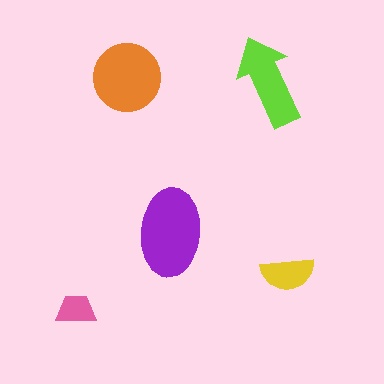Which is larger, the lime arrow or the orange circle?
The orange circle.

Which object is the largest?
The purple ellipse.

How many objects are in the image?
There are 5 objects in the image.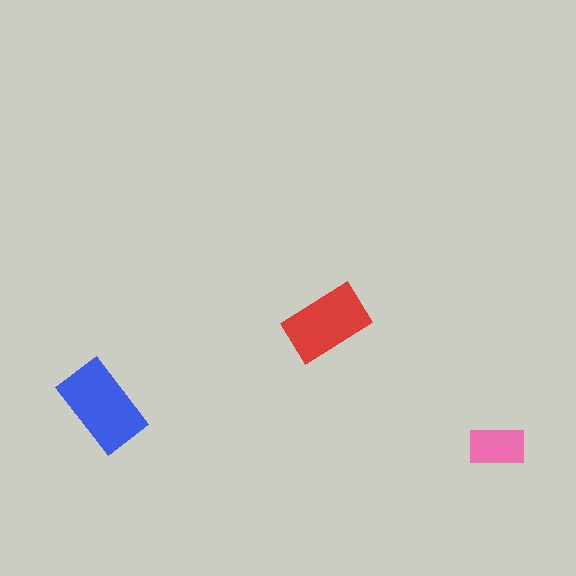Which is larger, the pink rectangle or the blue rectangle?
The blue one.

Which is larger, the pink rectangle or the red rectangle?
The red one.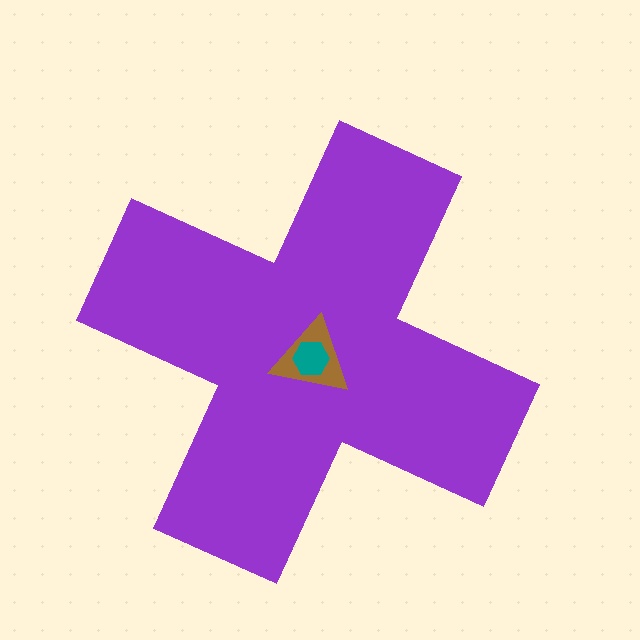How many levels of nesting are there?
3.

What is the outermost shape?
The purple cross.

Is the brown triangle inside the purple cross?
Yes.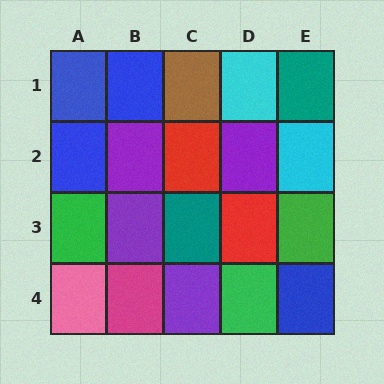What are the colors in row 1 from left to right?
Blue, blue, brown, cyan, teal.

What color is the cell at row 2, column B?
Purple.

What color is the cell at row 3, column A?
Green.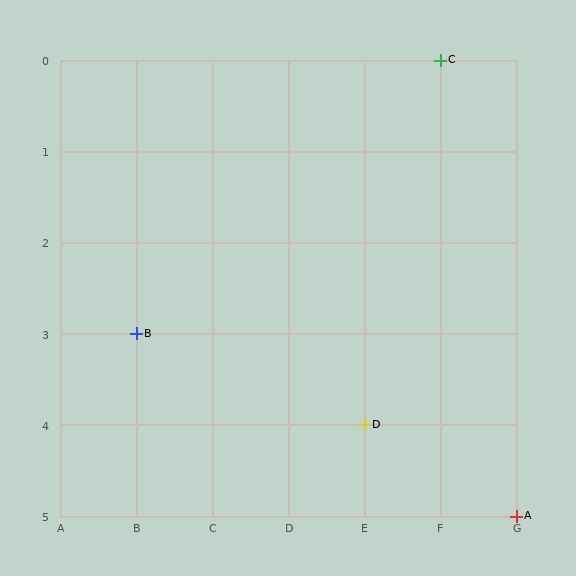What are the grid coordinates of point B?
Point B is at grid coordinates (B, 3).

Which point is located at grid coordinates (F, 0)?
Point C is at (F, 0).